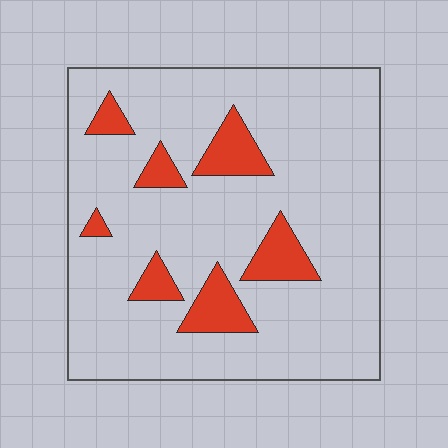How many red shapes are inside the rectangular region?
7.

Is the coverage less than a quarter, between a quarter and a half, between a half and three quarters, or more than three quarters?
Less than a quarter.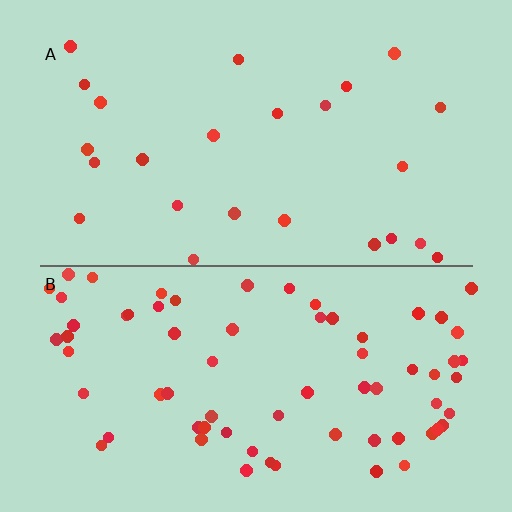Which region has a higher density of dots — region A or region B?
B (the bottom).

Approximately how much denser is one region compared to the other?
Approximately 2.9× — region B over region A.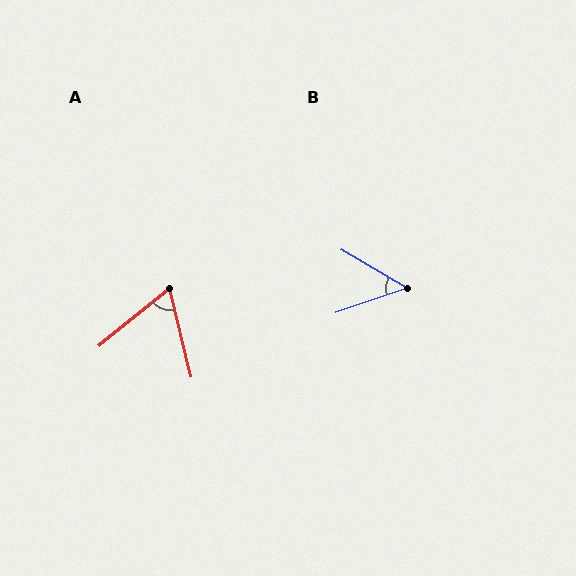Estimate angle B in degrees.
Approximately 49 degrees.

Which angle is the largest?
A, at approximately 65 degrees.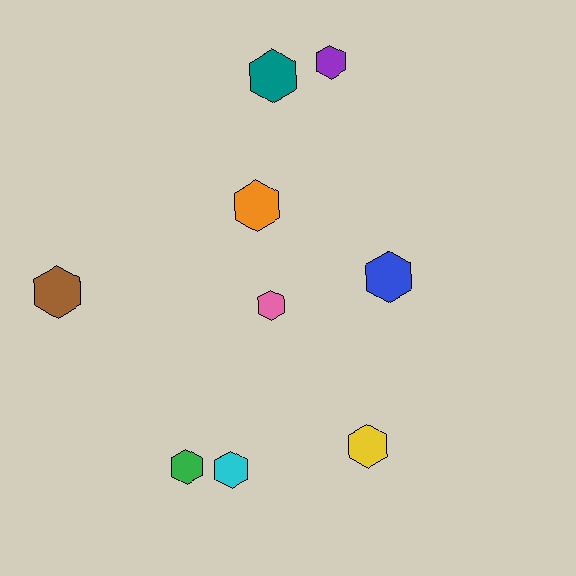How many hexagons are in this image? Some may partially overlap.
There are 9 hexagons.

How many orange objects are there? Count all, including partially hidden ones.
There is 1 orange object.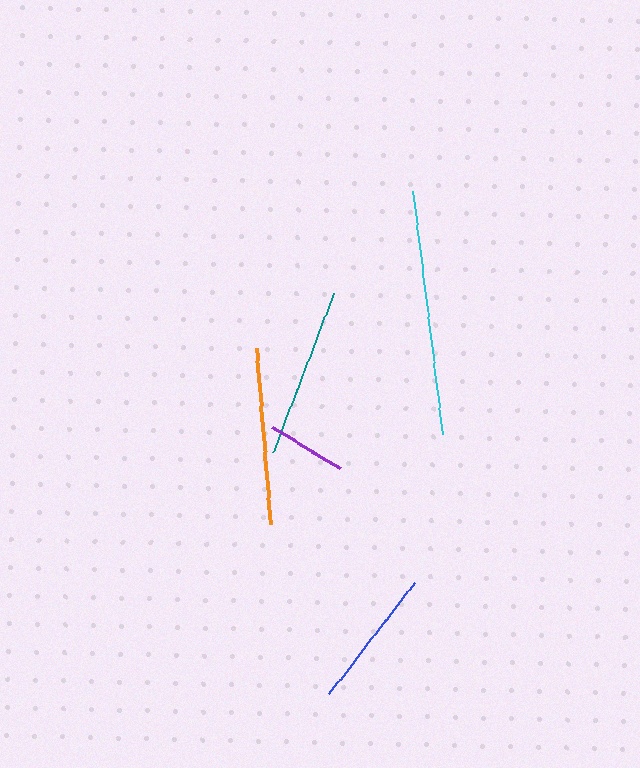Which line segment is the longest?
The cyan line is the longest at approximately 245 pixels.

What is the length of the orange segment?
The orange segment is approximately 178 pixels long.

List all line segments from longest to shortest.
From longest to shortest: cyan, orange, teal, blue, purple.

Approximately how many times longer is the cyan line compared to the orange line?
The cyan line is approximately 1.4 times the length of the orange line.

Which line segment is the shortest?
The purple line is the shortest at approximately 79 pixels.